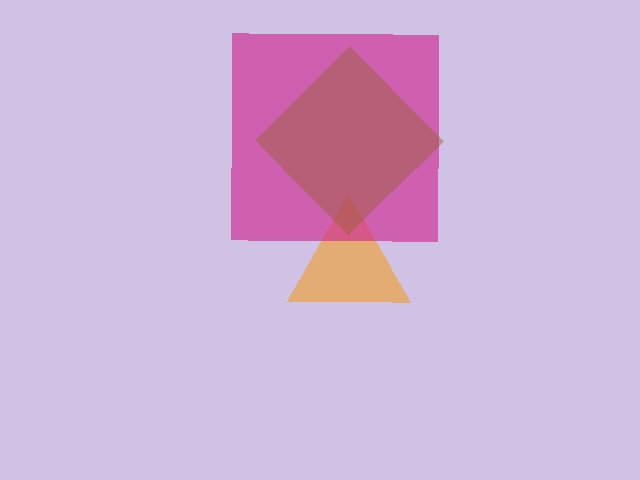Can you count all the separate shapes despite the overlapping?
Yes, there are 3 separate shapes.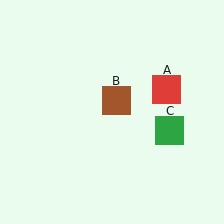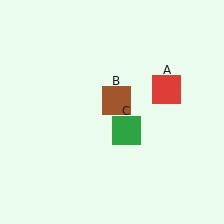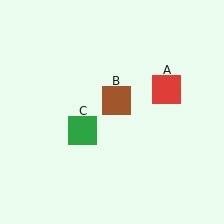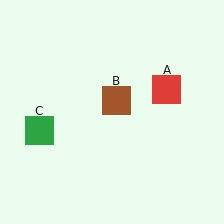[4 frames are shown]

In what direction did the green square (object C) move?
The green square (object C) moved left.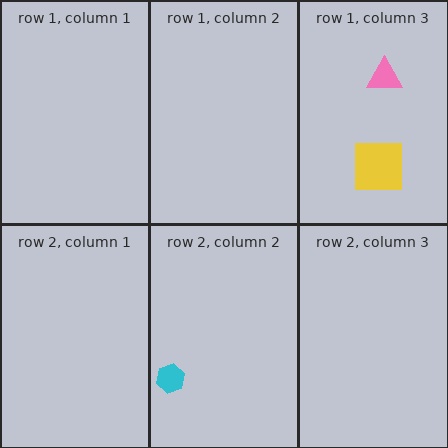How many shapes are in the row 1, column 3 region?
2.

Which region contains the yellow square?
The row 1, column 3 region.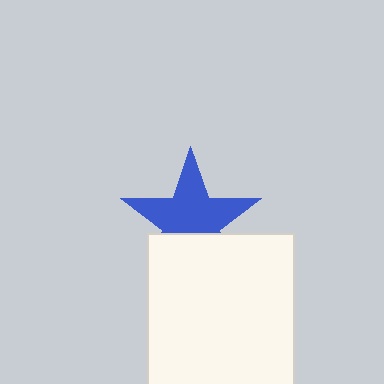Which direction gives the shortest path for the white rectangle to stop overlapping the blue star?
Moving down gives the shortest separation.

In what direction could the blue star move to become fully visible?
The blue star could move up. That would shift it out from behind the white rectangle entirely.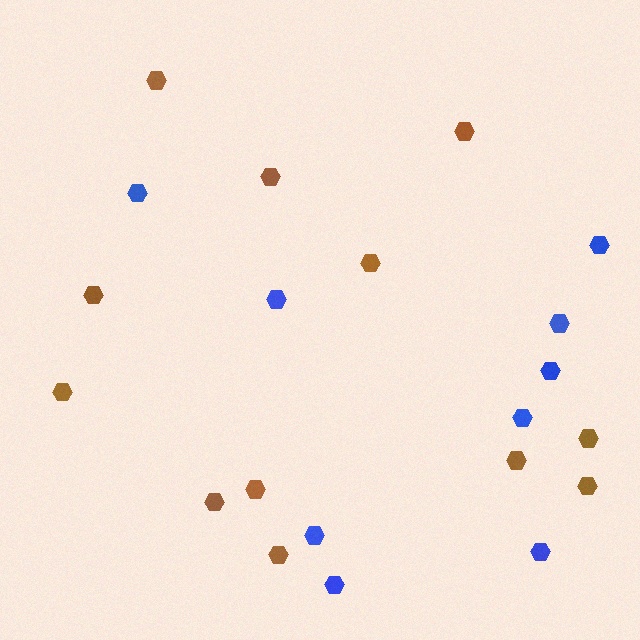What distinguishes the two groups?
There are 2 groups: one group of brown hexagons (12) and one group of blue hexagons (9).